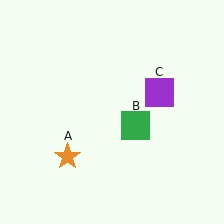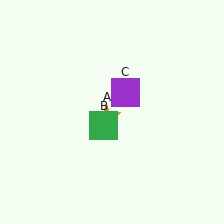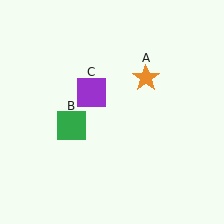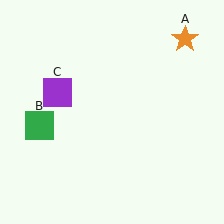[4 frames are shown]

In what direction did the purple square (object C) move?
The purple square (object C) moved left.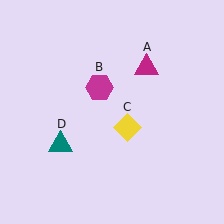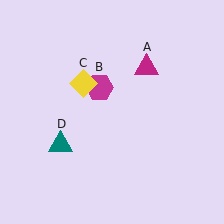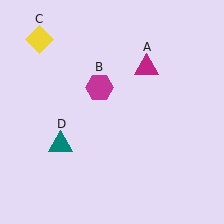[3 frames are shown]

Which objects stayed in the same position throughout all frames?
Magenta triangle (object A) and magenta hexagon (object B) and teal triangle (object D) remained stationary.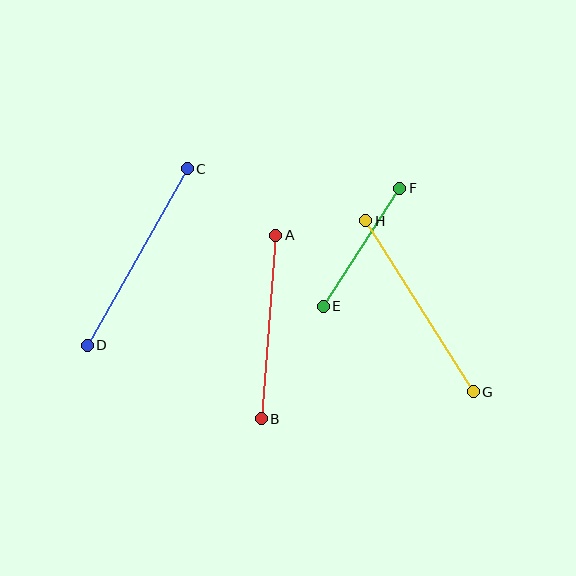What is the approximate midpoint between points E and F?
The midpoint is at approximately (362, 247) pixels.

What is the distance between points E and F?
The distance is approximately 140 pixels.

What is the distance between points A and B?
The distance is approximately 184 pixels.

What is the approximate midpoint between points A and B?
The midpoint is at approximately (268, 327) pixels.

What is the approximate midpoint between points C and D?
The midpoint is at approximately (137, 257) pixels.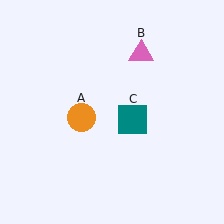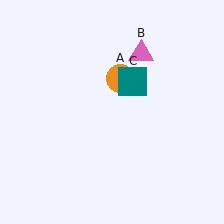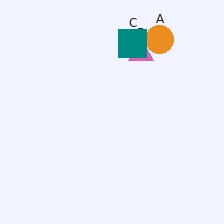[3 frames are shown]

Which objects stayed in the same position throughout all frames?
Pink triangle (object B) remained stationary.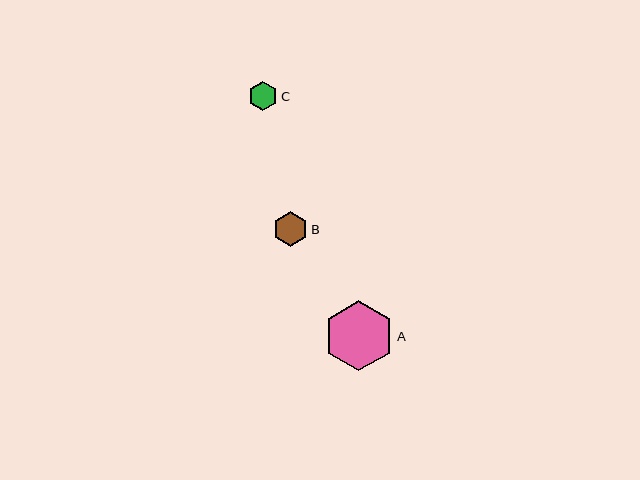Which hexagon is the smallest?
Hexagon C is the smallest with a size of approximately 29 pixels.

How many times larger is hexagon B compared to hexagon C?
Hexagon B is approximately 1.2 times the size of hexagon C.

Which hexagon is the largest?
Hexagon A is the largest with a size of approximately 70 pixels.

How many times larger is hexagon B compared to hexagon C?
Hexagon B is approximately 1.2 times the size of hexagon C.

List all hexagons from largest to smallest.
From largest to smallest: A, B, C.